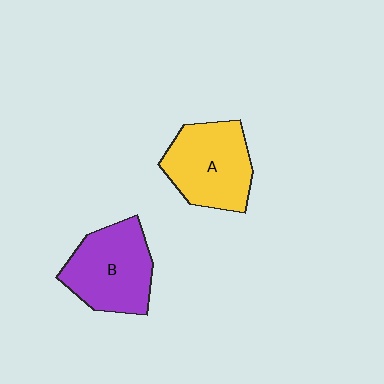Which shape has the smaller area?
Shape A (yellow).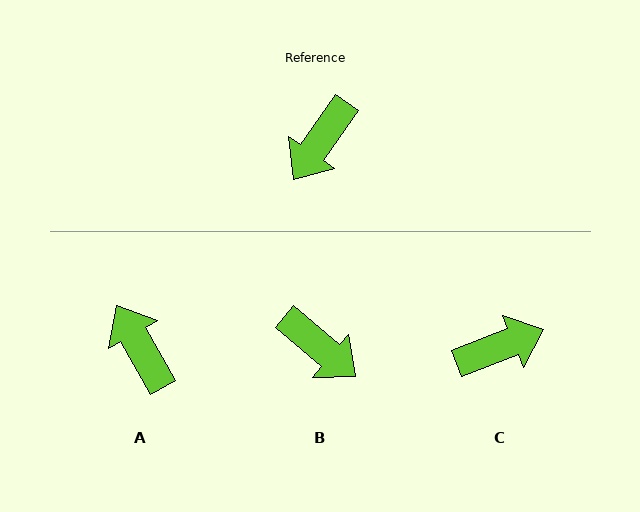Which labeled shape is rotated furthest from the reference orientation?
C, about 146 degrees away.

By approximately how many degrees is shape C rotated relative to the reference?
Approximately 146 degrees counter-clockwise.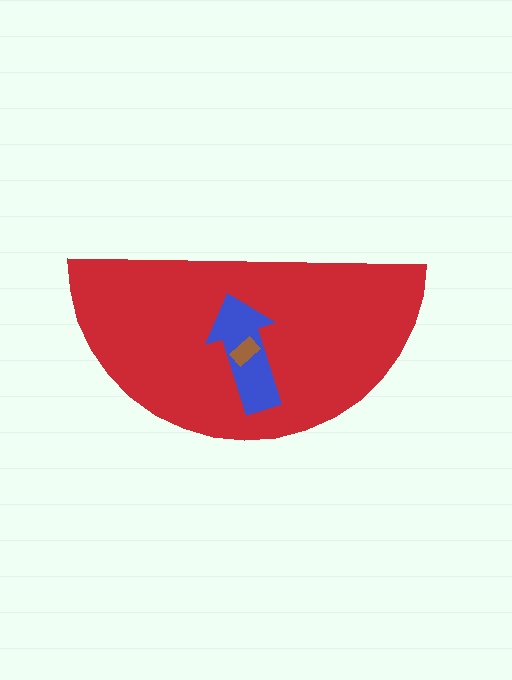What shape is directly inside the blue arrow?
The brown rectangle.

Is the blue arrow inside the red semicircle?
Yes.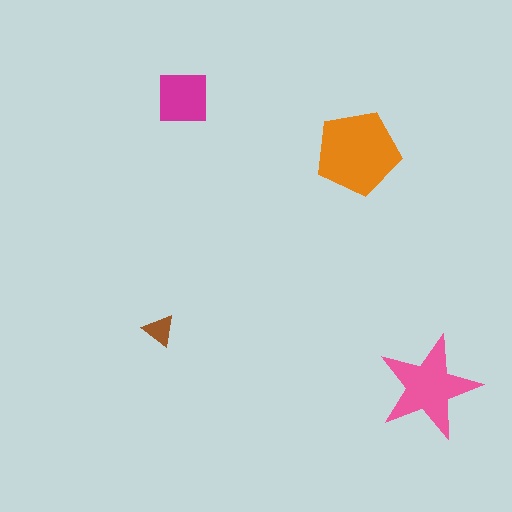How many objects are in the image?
There are 4 objects in the image.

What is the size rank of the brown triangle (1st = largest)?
4th.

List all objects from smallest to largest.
The brown triangle, the magenta square, the pink star, the orange pentagon.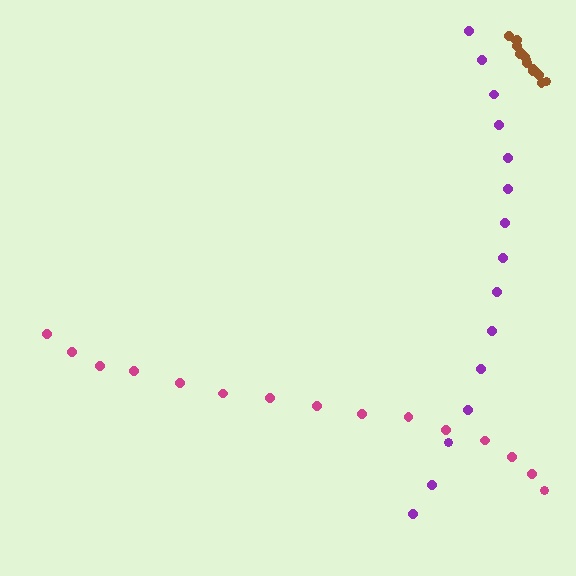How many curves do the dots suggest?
There are 3 distinct paths.